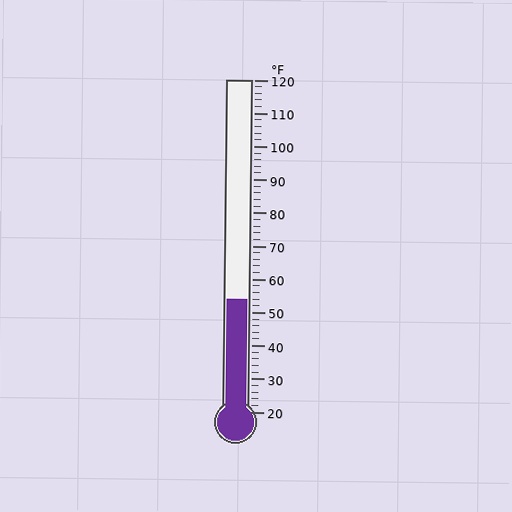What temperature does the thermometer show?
The thermometer shows approximately 54°F.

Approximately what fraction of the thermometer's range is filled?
The thermometer is filled to approximately 35% of its range.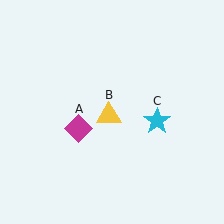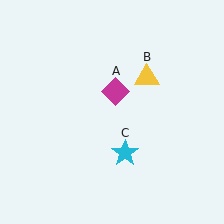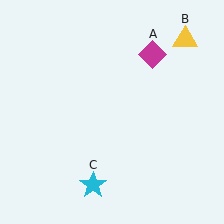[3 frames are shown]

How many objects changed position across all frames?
3 objects changed position: magenta diamond (object A), yellow triangle (object B), cyan star (object C).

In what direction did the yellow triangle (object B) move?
The yellow triangle (object B) moved up and to the right.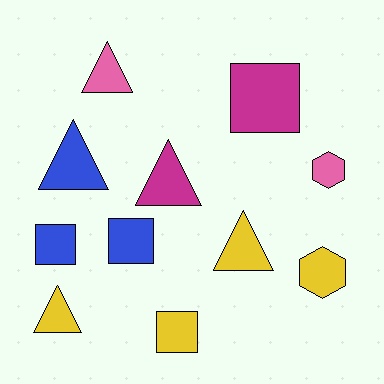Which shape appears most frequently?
Triangle, with 5 objects.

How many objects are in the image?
There are 11 objects.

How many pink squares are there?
There are no pink squares.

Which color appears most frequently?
Yellow, with 4 objects.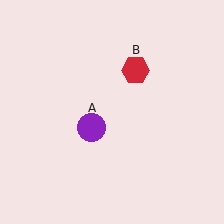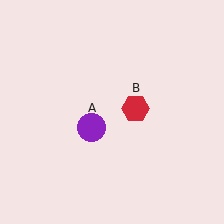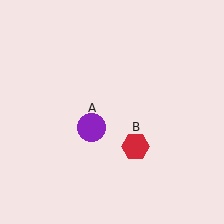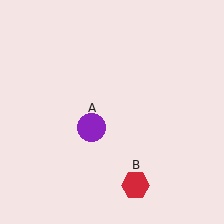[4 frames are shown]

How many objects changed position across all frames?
1 object changed position: red hexagon (object B).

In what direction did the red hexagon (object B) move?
The red hexagon (object B) moved down.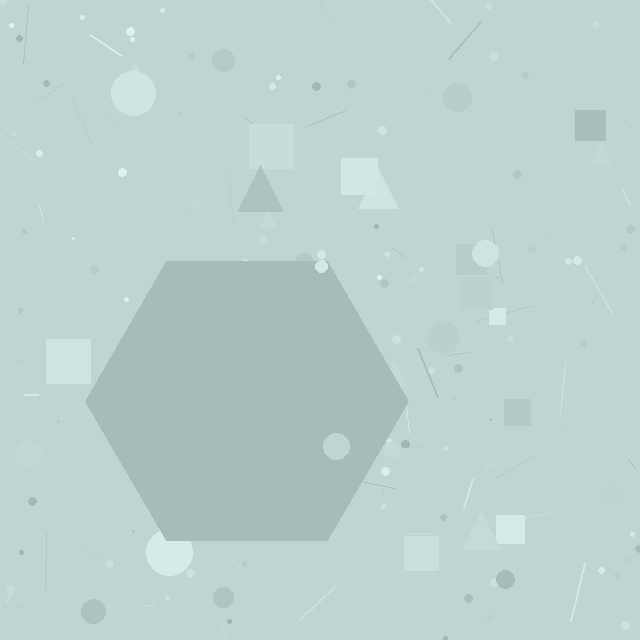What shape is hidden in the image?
A hexagon is hidden in the image.